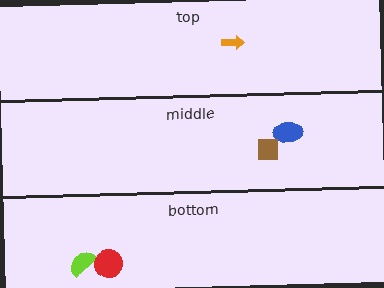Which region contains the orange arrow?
The top region.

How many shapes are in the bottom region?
2.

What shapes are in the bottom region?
The lime semicircle, the red circle.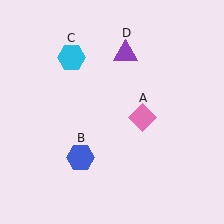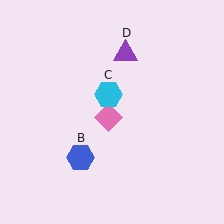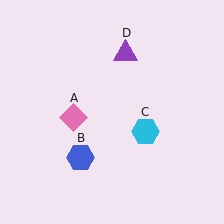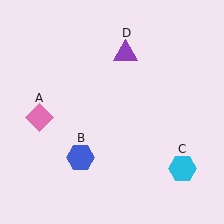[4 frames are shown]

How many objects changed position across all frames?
2 objects changed position: pink diamond (object A), cyan hexagon (object C).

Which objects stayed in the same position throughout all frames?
Blue hexagon (object B) and purple triangle (object D) remained stationary.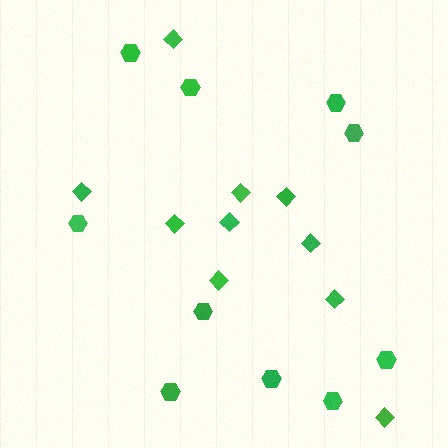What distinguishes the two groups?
There are 2 groups: one group of diamonds (10) and one group of hexagons (10).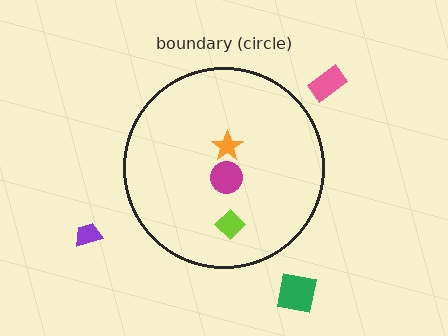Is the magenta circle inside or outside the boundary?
Inside.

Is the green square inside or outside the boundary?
Outside.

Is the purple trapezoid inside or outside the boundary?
Outside.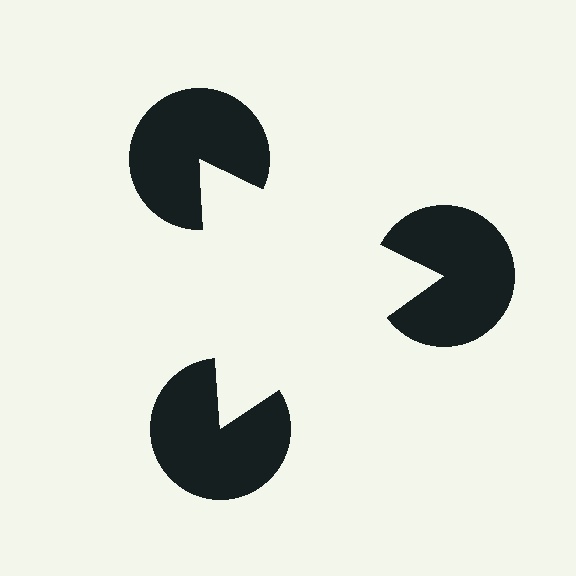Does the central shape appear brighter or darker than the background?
It typically appears slightly brighter than the background, even though no actual brightness change is drawn.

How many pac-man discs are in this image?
There are 3 — one at each vertex of the illusory triangle.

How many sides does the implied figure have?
3 sides.